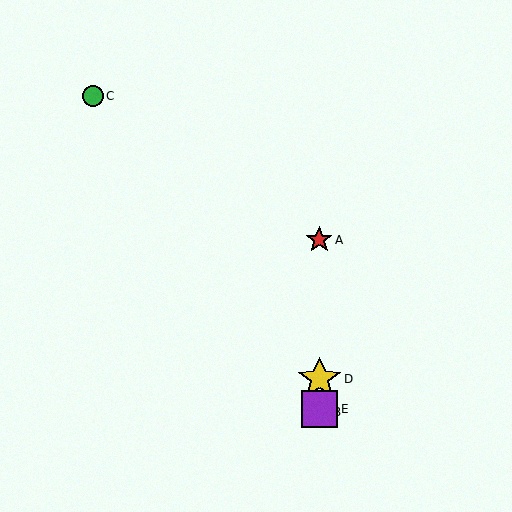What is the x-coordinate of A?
Object A is at x≈319.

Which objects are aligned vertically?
Objects A, B, D, E are aligned vertically.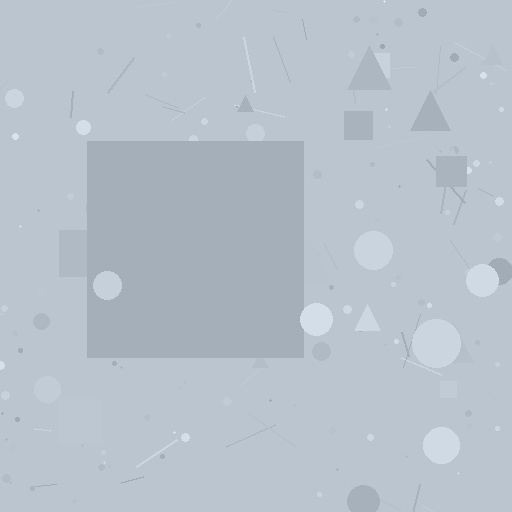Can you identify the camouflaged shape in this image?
The camouflaged shape is a square.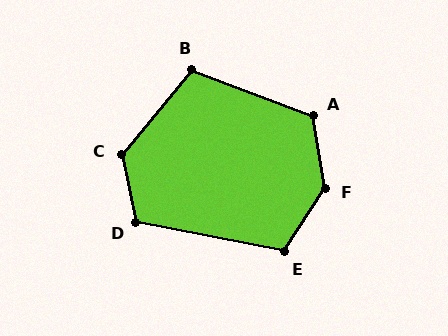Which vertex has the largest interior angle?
F, at approximately 138 degrees.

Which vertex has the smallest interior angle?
B, at approximately 109 degrees.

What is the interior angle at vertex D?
Approximately 113 degrees (obtuse).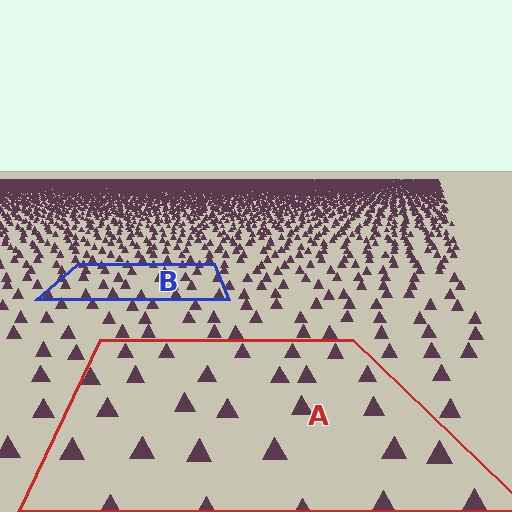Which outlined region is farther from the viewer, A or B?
Region B is farther from the viewer — the texture elements inside it appear smaller and more densely packed.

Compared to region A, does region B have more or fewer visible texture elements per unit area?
Region B has more texture elements per unit area — they are packed more densely because it is farther away.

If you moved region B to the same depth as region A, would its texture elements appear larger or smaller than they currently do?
They would appear larger. At a closer depth, the same texture elements are projected at a bigger on-screen size.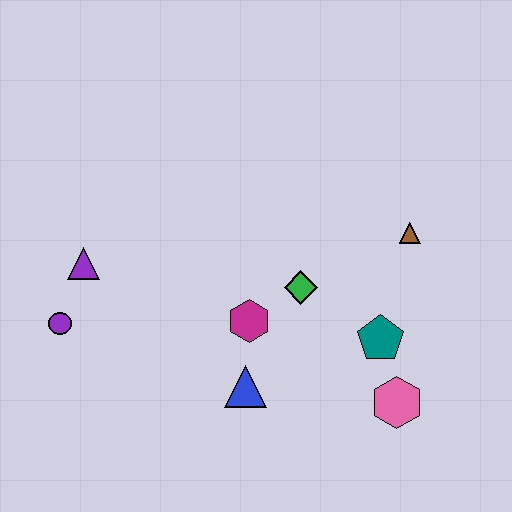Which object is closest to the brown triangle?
The teal pentagon is closest to the brown triangle.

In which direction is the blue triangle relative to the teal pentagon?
The blue triangle is to the left of the teal pentagon.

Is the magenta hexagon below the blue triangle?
No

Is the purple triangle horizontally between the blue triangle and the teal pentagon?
No